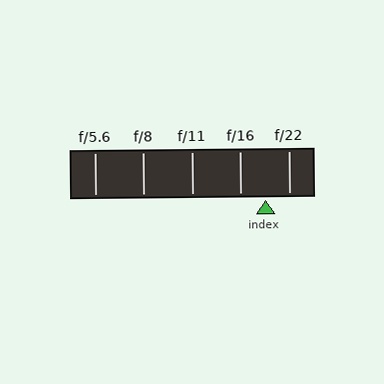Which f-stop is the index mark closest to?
The index mark is closest to f/22.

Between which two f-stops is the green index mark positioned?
The index mark is between f/16 and f/22.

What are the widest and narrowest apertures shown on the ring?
The widest aperture shown is f/5.6 and the narrowest is f/22.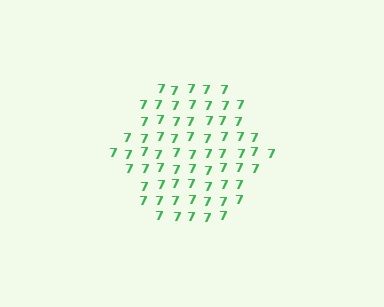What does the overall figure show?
The overall figure shows a hexagon.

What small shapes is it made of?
It is made of small digit 7's.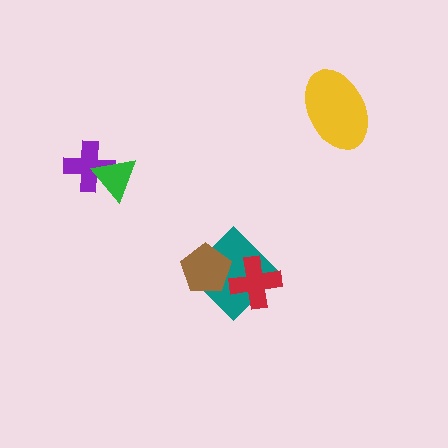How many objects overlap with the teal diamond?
2 objects overlap with the teal diamond.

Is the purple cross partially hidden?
Yes, it is partially covered by another shape.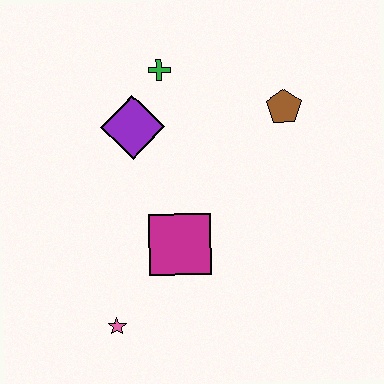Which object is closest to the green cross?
The purple diamond is closest to the green cross.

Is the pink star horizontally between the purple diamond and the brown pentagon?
No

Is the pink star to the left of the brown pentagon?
Yes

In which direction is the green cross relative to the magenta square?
The green cross is above the magenta square.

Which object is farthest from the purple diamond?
The pink star is farthest from the purple diamond.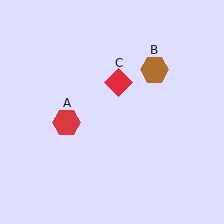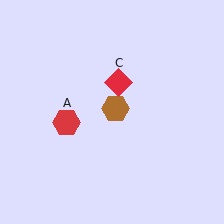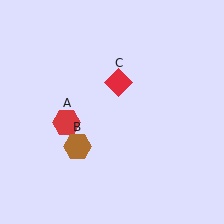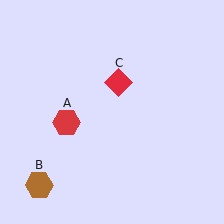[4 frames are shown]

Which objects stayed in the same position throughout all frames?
Red hexagon (object A) and red diamond (object C) remained stationary.